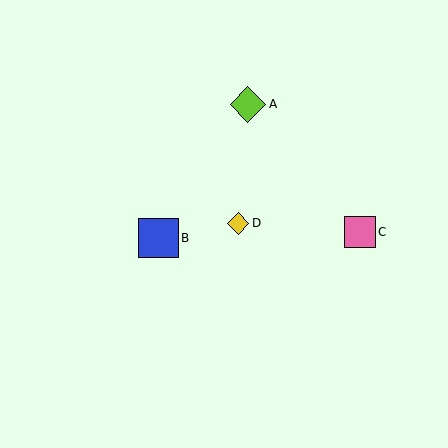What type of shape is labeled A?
Shape A is a lime diamond.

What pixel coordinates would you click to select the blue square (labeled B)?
Click at (159, 238) to select the blue square B.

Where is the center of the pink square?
The center of the pink square is at (360, 232).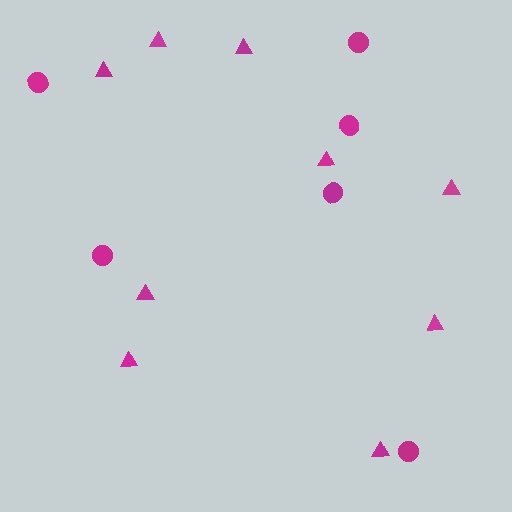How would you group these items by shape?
There are 2 groups: one group of circles (6) and one group of triangles (9).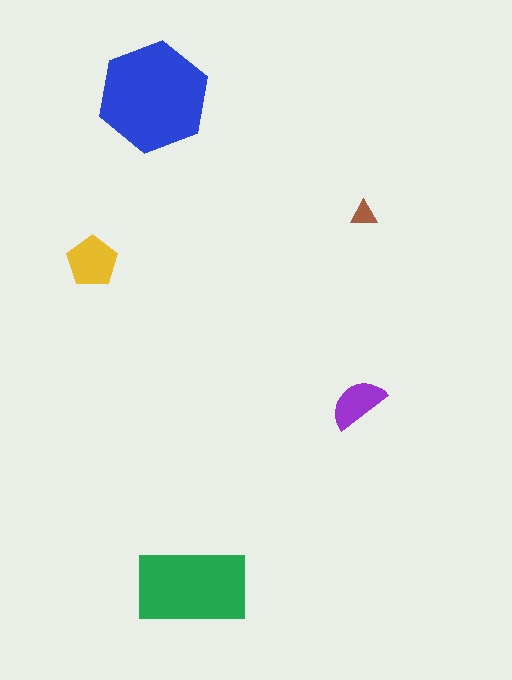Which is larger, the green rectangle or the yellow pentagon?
The green rectangle.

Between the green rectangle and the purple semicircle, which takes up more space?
The green rectangle.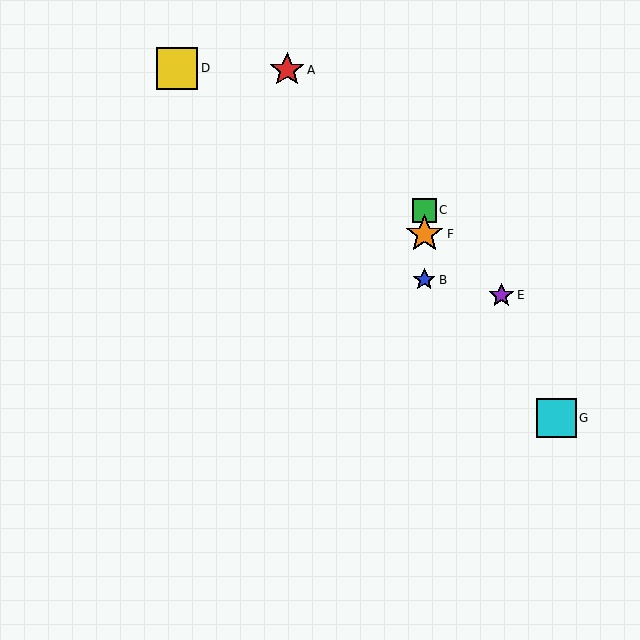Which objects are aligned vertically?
Objects B, C, F are aligned vertically.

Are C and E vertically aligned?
No, C is at x≈424 and E is at x≈501.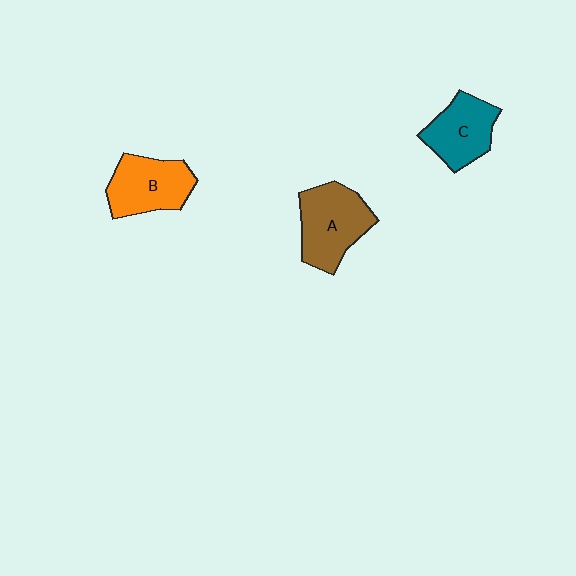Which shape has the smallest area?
Shape C (teal).